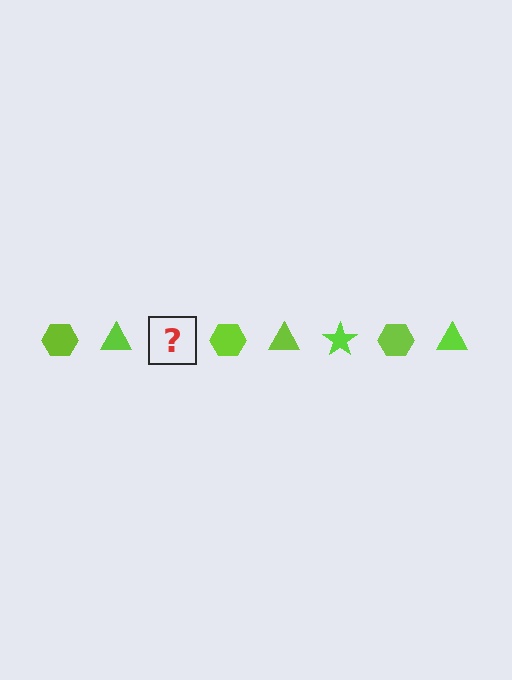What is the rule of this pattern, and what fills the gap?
The rule is that the pattern cycles through hexagon, triangle, star shapes in lime. The gap should be filled with a lime star.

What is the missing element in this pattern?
The missing element is a lime star.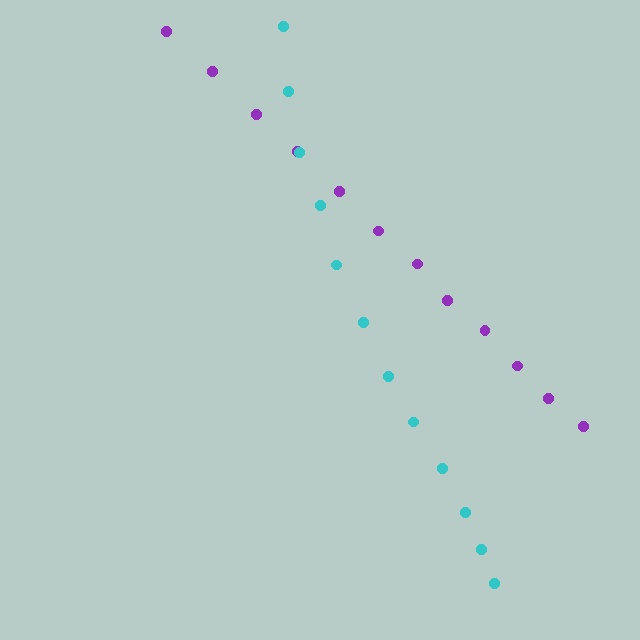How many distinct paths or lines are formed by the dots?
There are 2 distinct paths.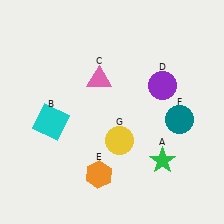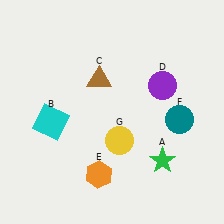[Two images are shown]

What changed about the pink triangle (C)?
In Image 1, C is pink. In Image 2, it changed to brown.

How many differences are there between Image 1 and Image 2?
There is 1 difference between the two images.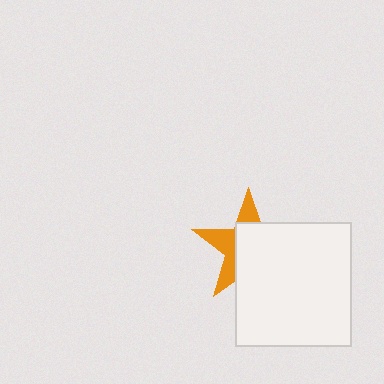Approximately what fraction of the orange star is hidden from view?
Roughly 62% of the orange star is hidden behind the white rectangle.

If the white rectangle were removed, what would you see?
You would see the complete orange star.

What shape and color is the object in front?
The object in front is a white rectangle.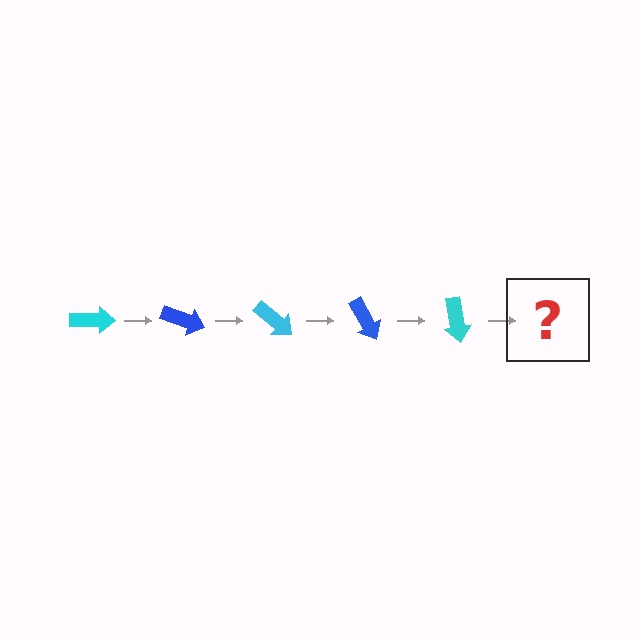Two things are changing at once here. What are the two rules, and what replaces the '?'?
The two rules are that it rotates 20 degrees each step and the color cycles through cyan and blue. The '?' should be a blue arrow, rotated 100 degrees from the start.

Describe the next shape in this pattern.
It should be a blue arrow, rotated 100 degrees from the start.